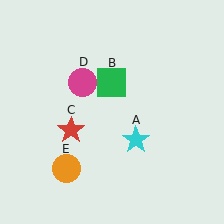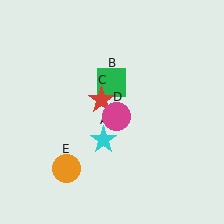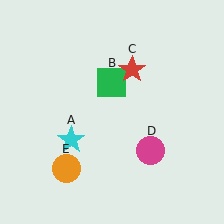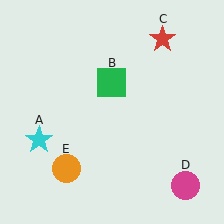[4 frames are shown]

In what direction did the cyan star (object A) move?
The cyan star (object A) moved left.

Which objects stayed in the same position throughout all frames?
Green square (object B) and orange circle (object E) remained stationary.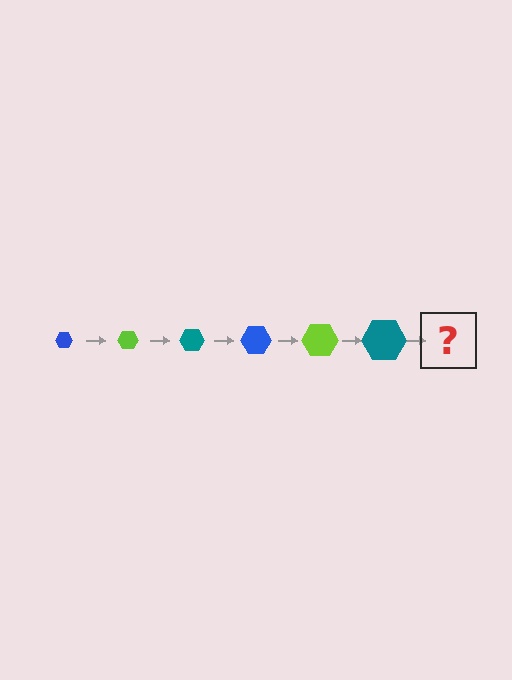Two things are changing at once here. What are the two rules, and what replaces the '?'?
The two rules are that the hexagon grows larger each step and the color cycles through blue, lime, and teal. The '?' should be a blue hexagon, larger than the previous one.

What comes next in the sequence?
The next element should be a blue hexagon, larger than the previous one.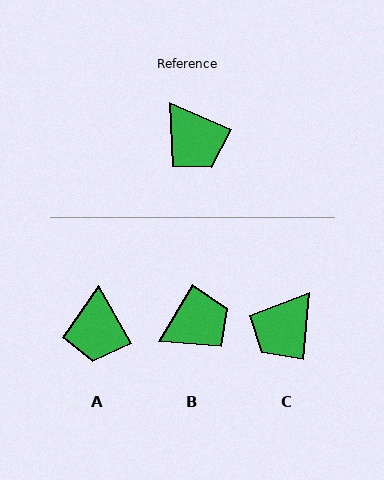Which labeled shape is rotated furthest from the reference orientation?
B, about 83 degrees away.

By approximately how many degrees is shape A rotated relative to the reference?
Approximately 37 degrees clockwise.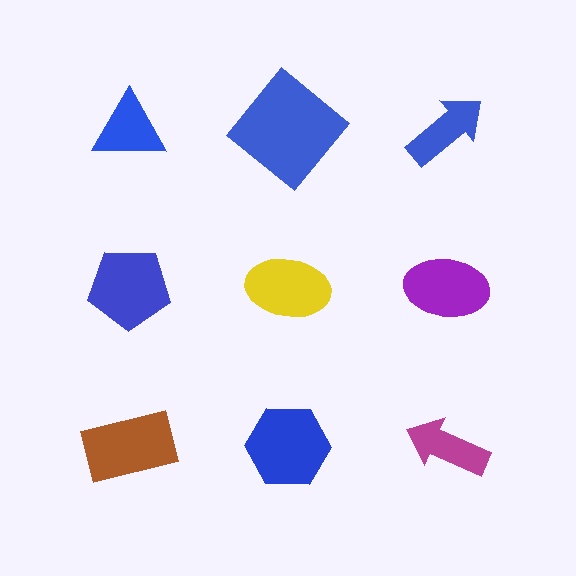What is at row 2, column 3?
A purple ellipse.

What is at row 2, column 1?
A blue pentagon.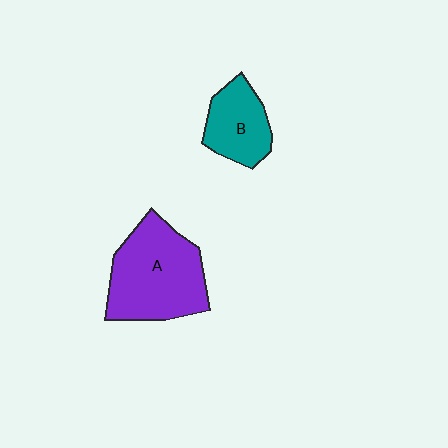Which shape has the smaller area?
Shape B (teal).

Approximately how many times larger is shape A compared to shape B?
Approximately 1.8 times.